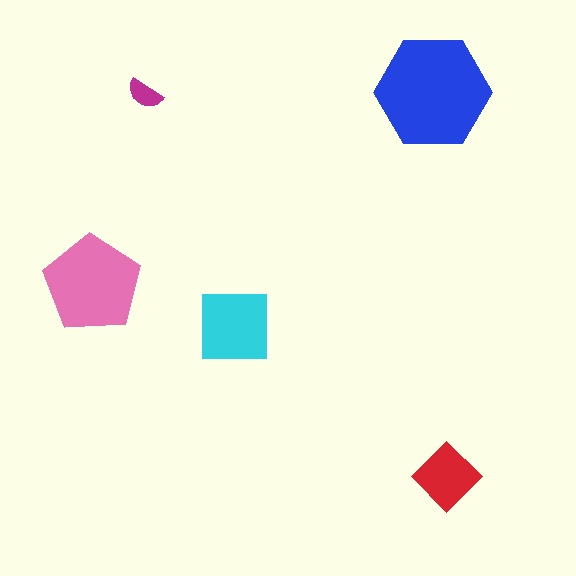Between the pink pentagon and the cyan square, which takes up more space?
The pink pentagon.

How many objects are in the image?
There are 5 objects in the image.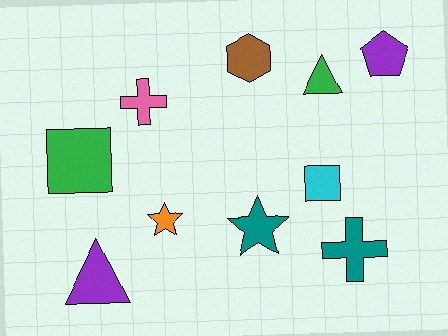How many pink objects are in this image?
There is 1 pink object.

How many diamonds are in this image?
There are no diamonds.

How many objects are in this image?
There are 10 objects.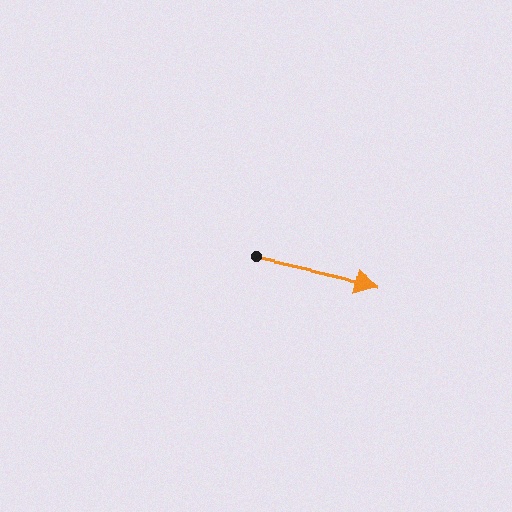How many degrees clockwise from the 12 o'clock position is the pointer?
Approximately 103 degrees.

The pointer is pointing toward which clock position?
Roughly 3 o'clock.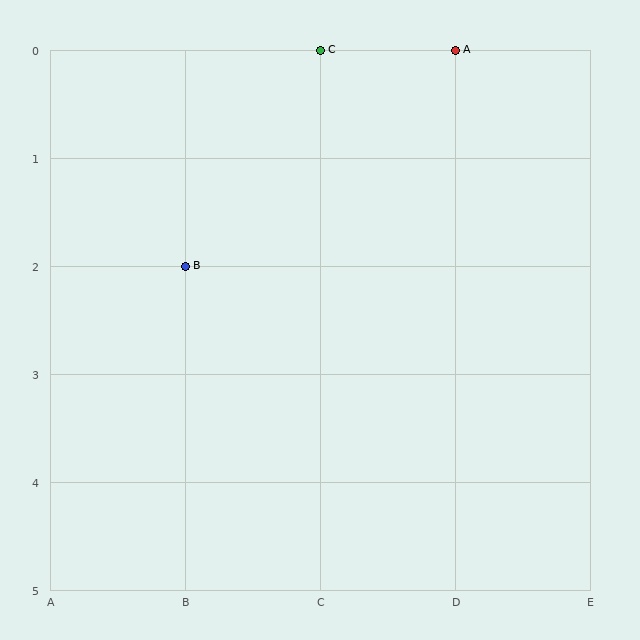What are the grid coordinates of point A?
Point A is at grid coordinates (D, 0).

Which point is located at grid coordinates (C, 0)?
Point C is at (C, 0).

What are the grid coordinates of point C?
Point C is at grid coordinates (C, 0).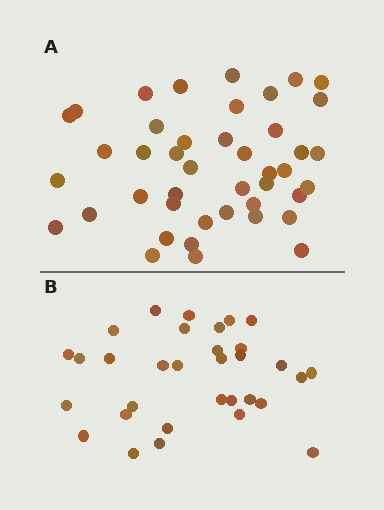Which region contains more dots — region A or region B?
Region A (the top region) has more dots.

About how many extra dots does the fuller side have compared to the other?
Region A has roughly 12 or so more dots than region B.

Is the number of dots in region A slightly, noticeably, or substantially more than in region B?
Region A has noticeably more, but not dramatically so. The ratio is roughly 1.3 to 1.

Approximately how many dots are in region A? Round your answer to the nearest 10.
About 40 dots. (The exact count is 43, which rounds to 40.)